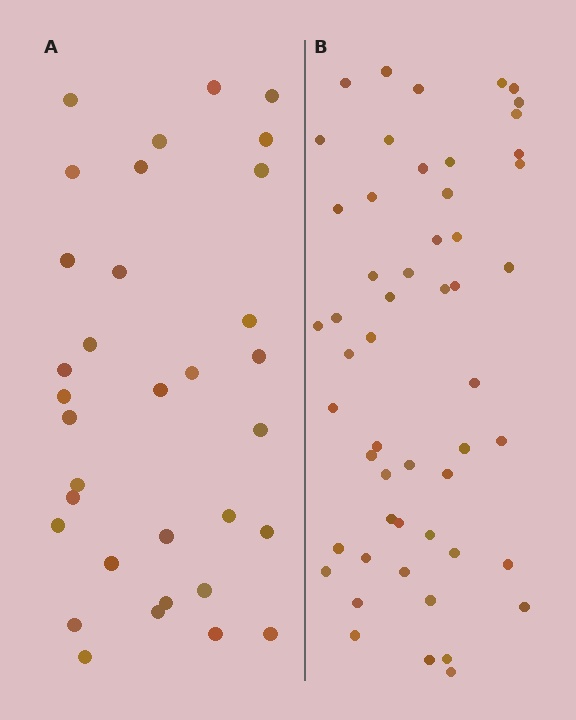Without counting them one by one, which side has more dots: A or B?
Region B (the right region) has more dots.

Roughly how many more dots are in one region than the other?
Region B has approximately 20 more dots than region A.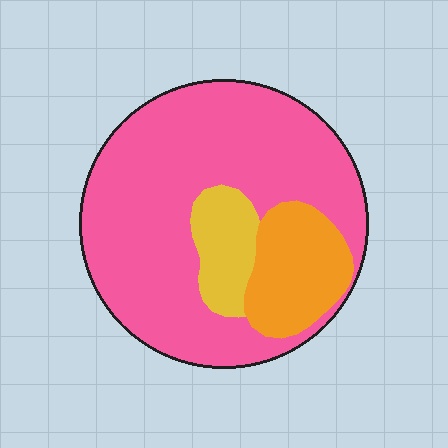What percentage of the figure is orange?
Orange covers roughly 15% of the figure.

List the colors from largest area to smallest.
From largest to smallest: pink, orange, yellow.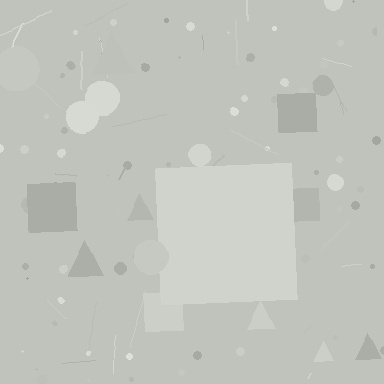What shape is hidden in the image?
A square is hidden in the image.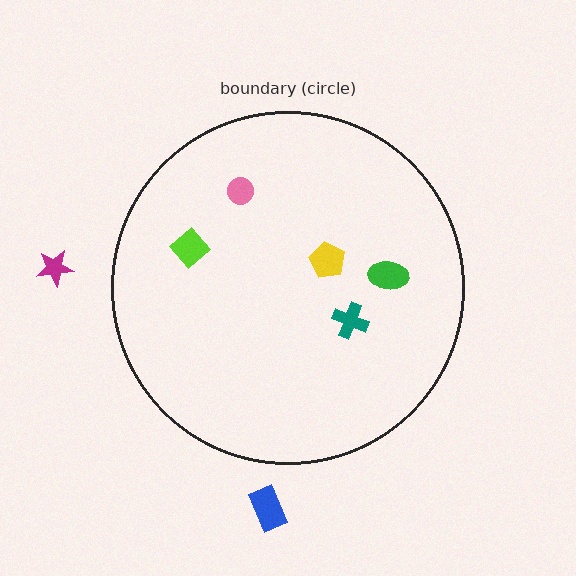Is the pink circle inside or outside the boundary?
Inside.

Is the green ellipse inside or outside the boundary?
Inside.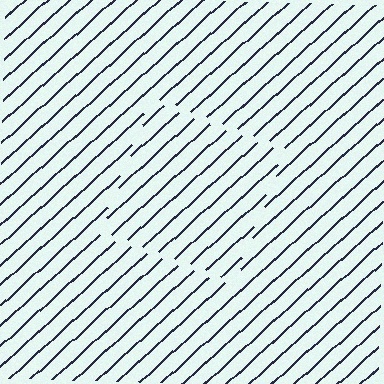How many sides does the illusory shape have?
4 sides — the line-ends trace a square.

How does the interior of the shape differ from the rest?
The interior of the shape contains the same grating, shifted by half a period — the contour is defined by the phase discontinuity where line-ends from the inner and outer gratings abut.